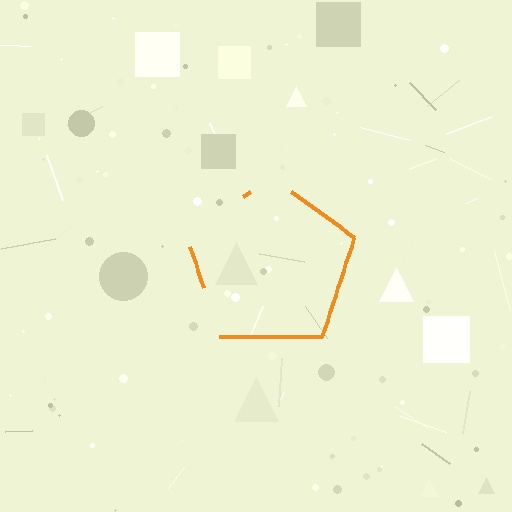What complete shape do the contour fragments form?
The contour fragments form a pentagon.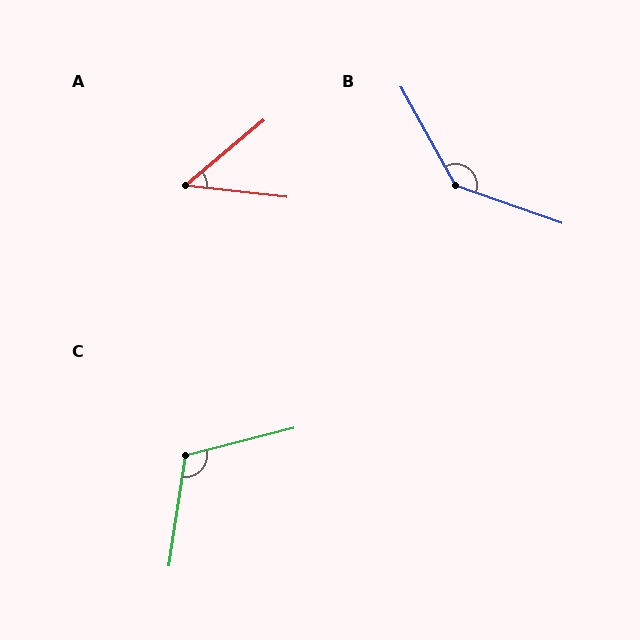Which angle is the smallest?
A, at approximately 47 degrees.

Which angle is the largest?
B, at approximately 138 degrees.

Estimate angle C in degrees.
Approximately 113 degrees.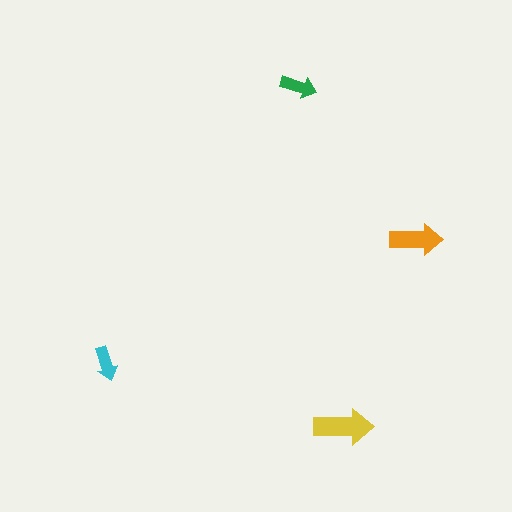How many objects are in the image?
There are 4 objects in the image.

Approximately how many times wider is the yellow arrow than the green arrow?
About 1.5 times wider.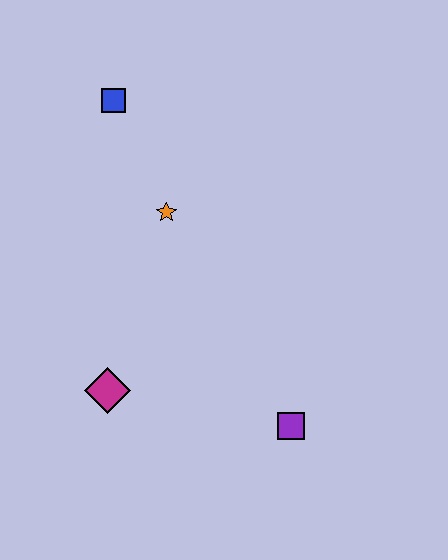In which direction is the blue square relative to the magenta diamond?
The blue square is above the magenta diamond.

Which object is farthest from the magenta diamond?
The blue square is farthest from the magenta diamond.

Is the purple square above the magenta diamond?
No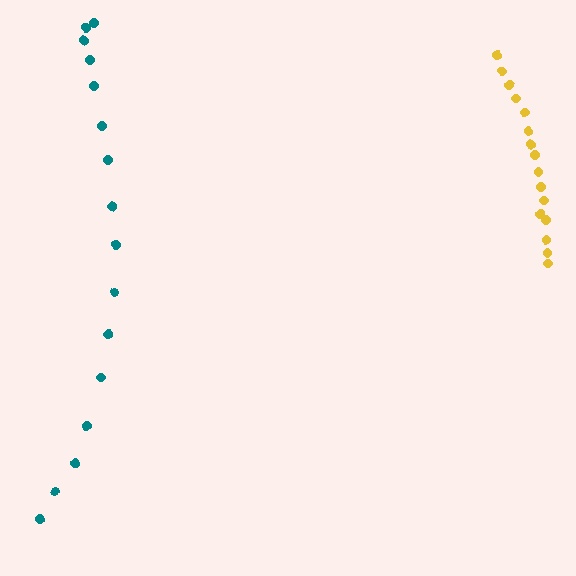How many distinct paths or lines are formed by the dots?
There are 2 distinct paths.